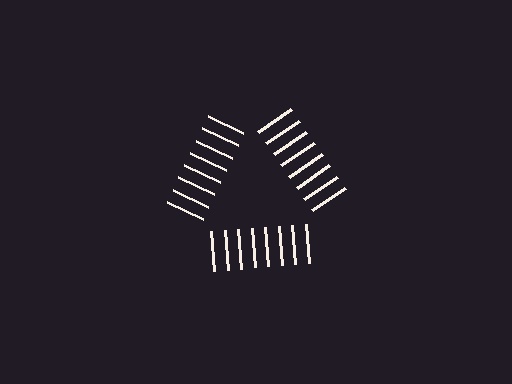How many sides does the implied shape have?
3 sides — the line-ends trace a triangle.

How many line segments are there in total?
24 — 8 along each of the 3 edges.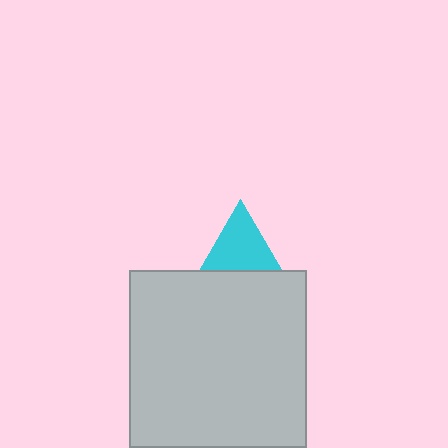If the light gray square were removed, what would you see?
You would see the complete cyan triangle.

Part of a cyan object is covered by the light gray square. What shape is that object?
It is a triangle.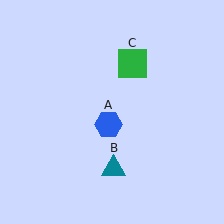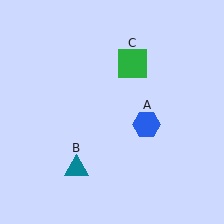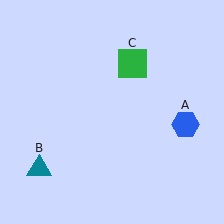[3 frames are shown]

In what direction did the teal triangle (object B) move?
The teal triangle (object B) moved left.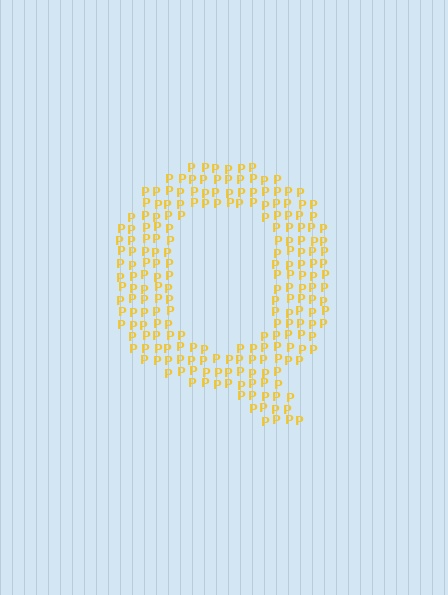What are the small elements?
The small elements are letter P's.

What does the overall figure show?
The overall figure shows the letter Q.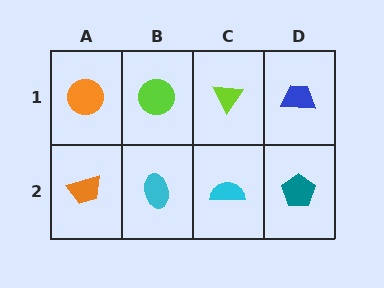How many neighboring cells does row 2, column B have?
3.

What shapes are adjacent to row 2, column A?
An orange circle (row 1, column A), a cyan ellipse (row 2, column B).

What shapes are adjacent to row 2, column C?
A lime triangle (row 1, column C), a cyan ellipse (row 2, column B), a teal pentagon (row 2, column D).